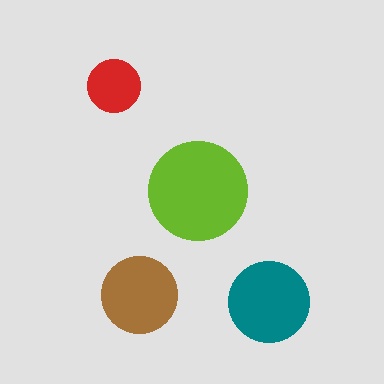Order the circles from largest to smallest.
the lime one, the teal one, the brown one, the red one.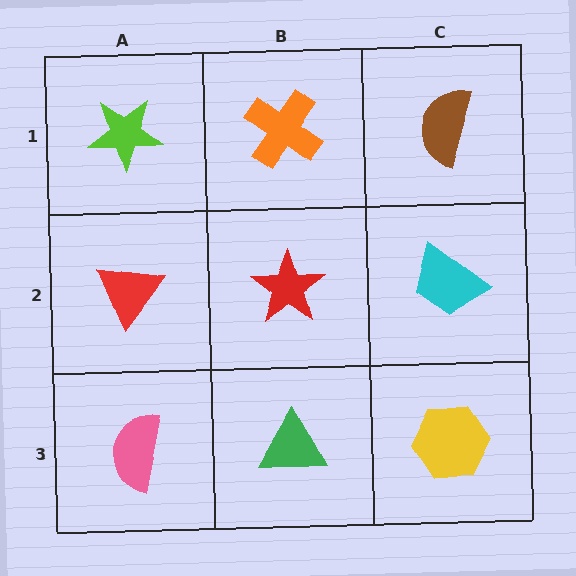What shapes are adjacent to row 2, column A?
A lime star (row 1, column A), a pink semicircle (row 3, column A), a red star (row 2, column B).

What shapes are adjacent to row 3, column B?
A red star (row 2, column B), a pink semicircle (row 3, column A), a yellow hexagon (row 3, column C).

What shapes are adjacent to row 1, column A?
A red triangle (row 2, column A), an orange cross (row 1, column B).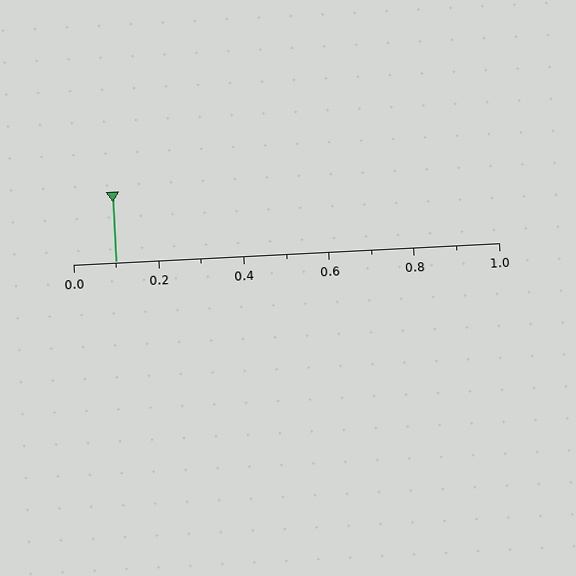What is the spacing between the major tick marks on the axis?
The major ticks are spaced 0.2 apart.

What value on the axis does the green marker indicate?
The marker indicates approximately 0.1.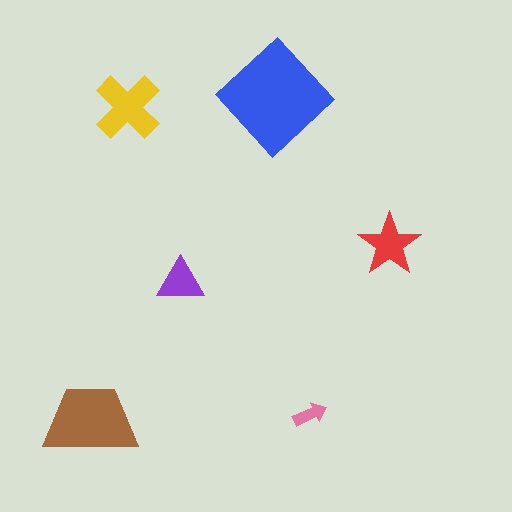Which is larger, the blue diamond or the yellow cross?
The blue diamond.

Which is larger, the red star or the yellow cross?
The yellow cross.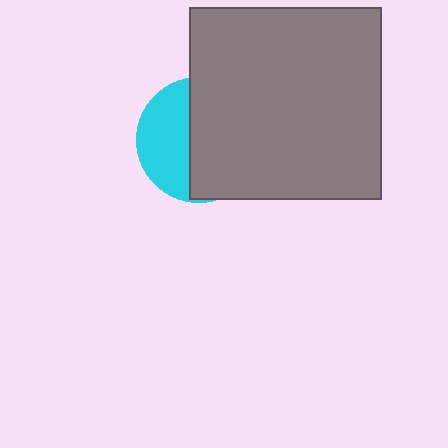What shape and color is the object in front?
The object in front is a gray square.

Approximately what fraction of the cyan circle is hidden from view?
Roughly 59% of the cyan circle is hidden behind the gray square.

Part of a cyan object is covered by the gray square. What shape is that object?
It is a circle.